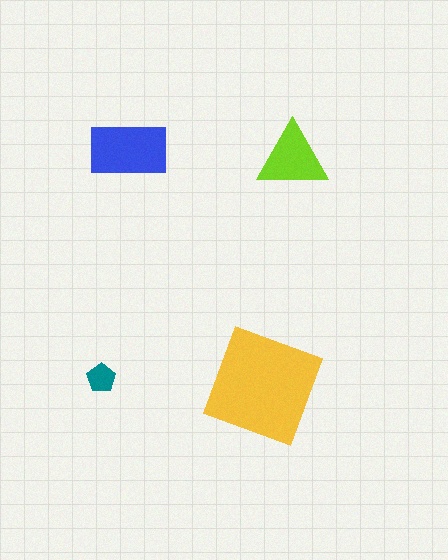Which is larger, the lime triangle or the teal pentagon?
The lime triangle.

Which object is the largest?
The yellow square.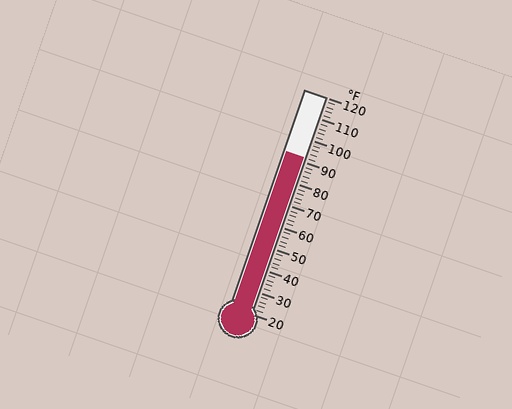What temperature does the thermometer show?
The thermometer shows approximately 92°F.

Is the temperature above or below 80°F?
The temperature is above 80°F.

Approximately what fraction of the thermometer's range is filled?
The thermometer is filled to approximately 70% of its range.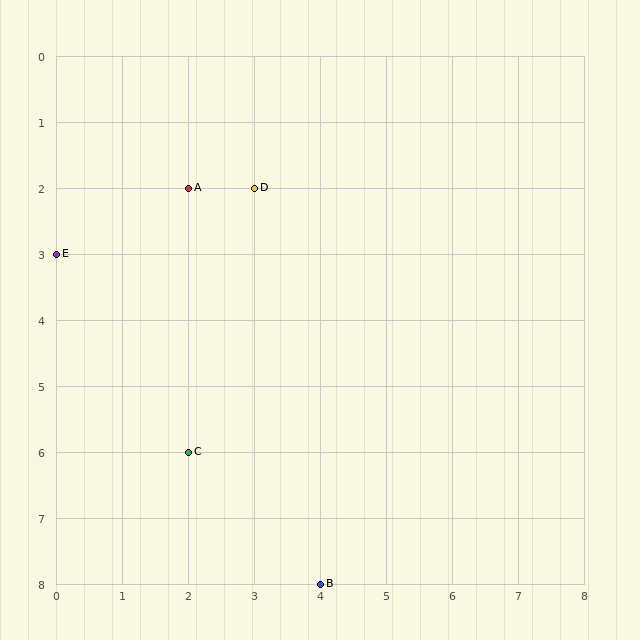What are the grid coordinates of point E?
Point E is at grid coordinates (0, 3).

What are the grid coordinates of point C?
Point C is at grid coordinates (2, 6).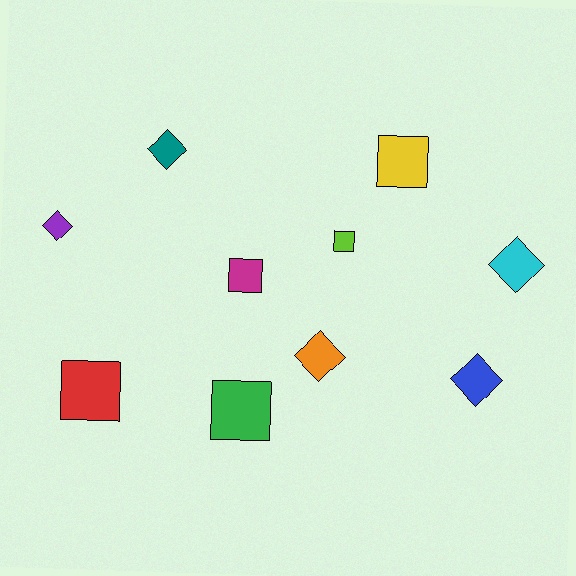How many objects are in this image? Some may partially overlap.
There are 10 objects.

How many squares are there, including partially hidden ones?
There are 5 squares.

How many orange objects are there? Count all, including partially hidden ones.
There is 1 orange object.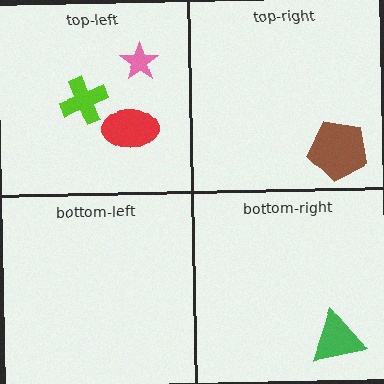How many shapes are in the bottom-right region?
1.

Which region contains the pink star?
The top-left region.